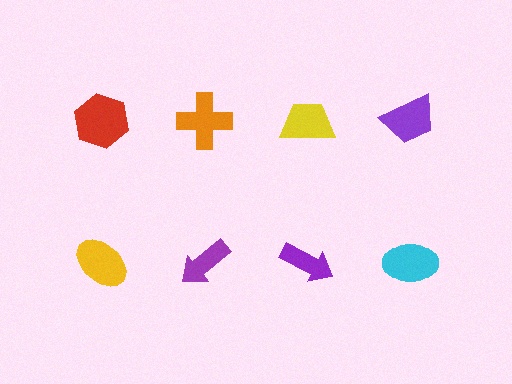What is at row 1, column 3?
A yellow trapezoid.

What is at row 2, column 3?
A purple arrow.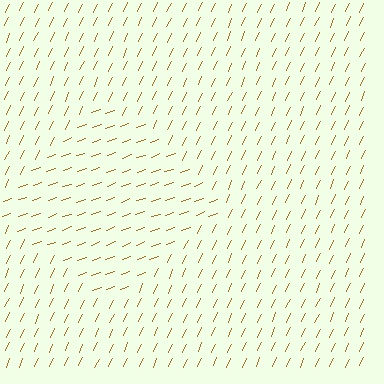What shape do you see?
I see a diamond.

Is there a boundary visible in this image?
Yes, there is a texture boundary formed by a change in line orientation.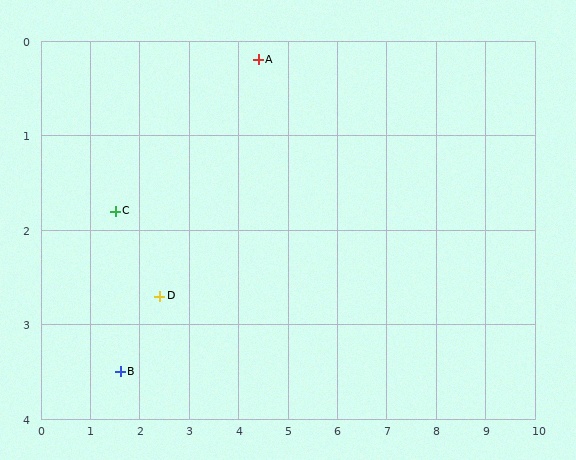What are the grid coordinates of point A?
Point A is at approximately (4.4, 0.2).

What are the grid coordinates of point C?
Point C is at approximately (1.5, 1.8).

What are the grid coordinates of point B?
Point B is at approximately (1.6, 3.5).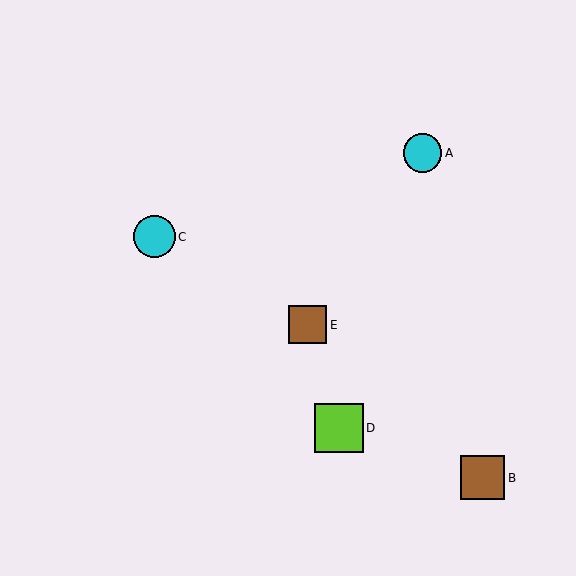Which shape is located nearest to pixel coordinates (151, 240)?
The cyan circle (labeled C) at (154, 237) is nearest to that location.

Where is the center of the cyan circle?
The center of the cyan circle is at (423, 153).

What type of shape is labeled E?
Shape E is a brown square.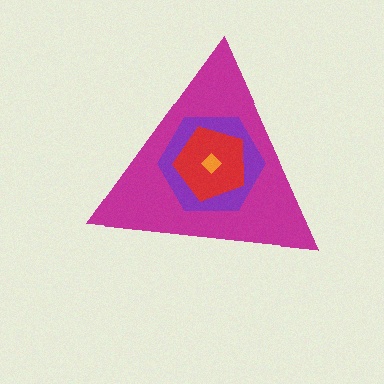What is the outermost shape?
The magenta triangle.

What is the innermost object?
The orange diamond.